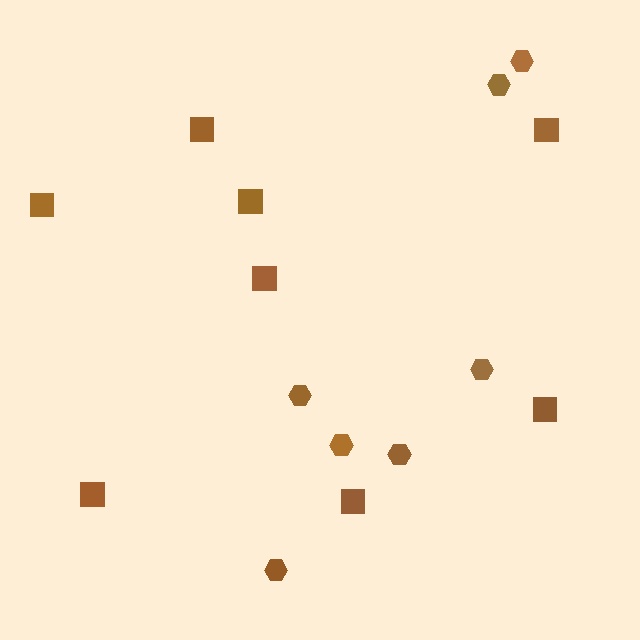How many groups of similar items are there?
There are 2 groups: one group of squares (8) and one group of hexagons (7).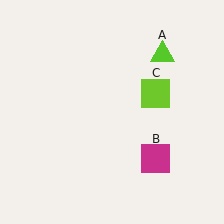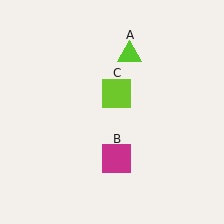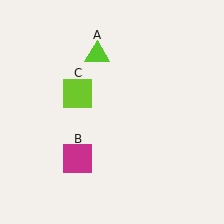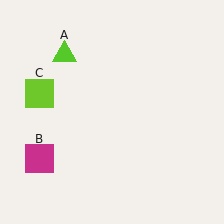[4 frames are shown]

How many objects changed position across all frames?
3 objects changed position: lime triangle (object A), magenta square (object B), lime square (object C).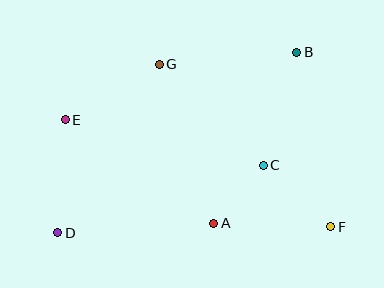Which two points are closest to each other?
Points A and C are closest to each other.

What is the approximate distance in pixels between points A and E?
The distance between A and E is approximately 181 pixels.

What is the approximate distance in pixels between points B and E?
The distance between B and E is approximately 241 pixels.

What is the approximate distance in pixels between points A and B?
The distance between A and B is approximately 190 pixels.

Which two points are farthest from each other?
Points B and D are farthest from each other.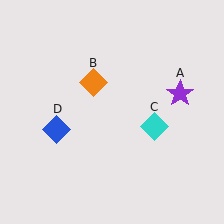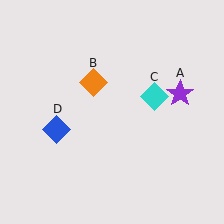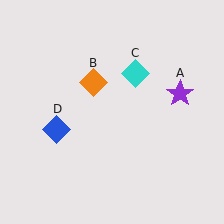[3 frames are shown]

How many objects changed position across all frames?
1 object changed position: cyan diamond (object C).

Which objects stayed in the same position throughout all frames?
Purple star (object A) and orange diamond (object B) and blue diamond (object D) remained stationary.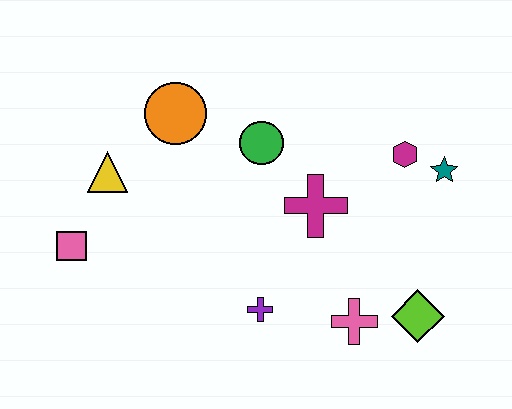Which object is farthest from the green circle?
The lime diamond is farthest from the green circle.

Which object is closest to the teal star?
The magenta hexagon is closest to the teal star.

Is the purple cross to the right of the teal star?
No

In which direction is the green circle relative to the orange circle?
The green circle is to the right of the orange circle.